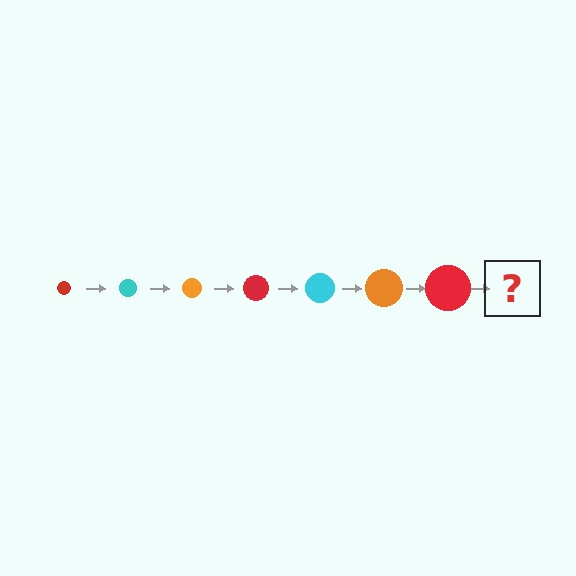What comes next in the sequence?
The next element should be a cyan circle, larger than the previous one.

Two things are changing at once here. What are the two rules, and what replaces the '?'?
The two rules are that the circle grows larger each step and the color cycles through red, cyan, and orange. The '?' should be a cyan circle, larger than the previous one.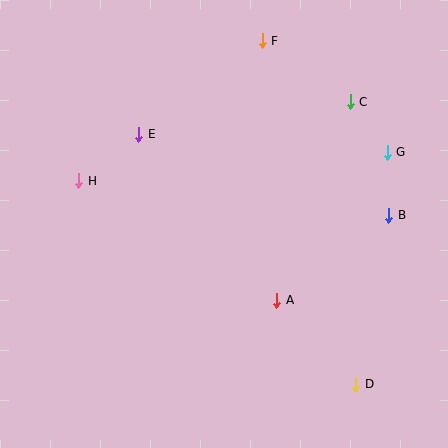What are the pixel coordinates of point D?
Point D is at (356, 384).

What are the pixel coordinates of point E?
Point E is at (139, 134).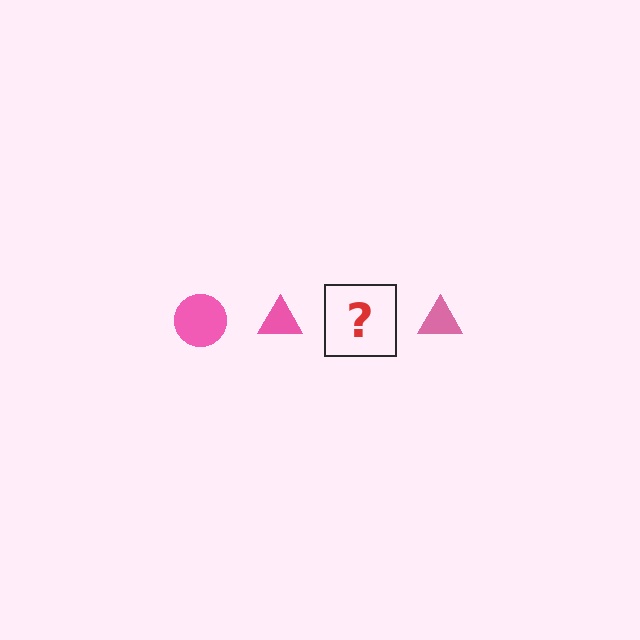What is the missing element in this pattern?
The missing element is a pink circle.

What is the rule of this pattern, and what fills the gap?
The rule is that the pattern cycles through circle, triangle shapes in pink. The gap should be filled with a pink circle.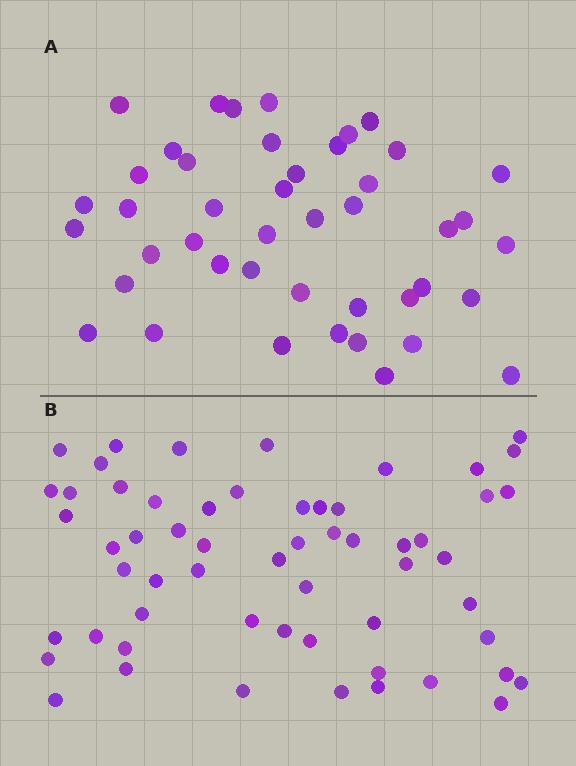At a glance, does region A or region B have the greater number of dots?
Region B (the bottom region) has more dots.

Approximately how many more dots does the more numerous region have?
Region B has approximately 15 more dots than region A.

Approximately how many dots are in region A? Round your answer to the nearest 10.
About 40 dots. (The exact count is 44, which rounds to 40.)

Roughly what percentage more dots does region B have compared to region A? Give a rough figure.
About 30% more.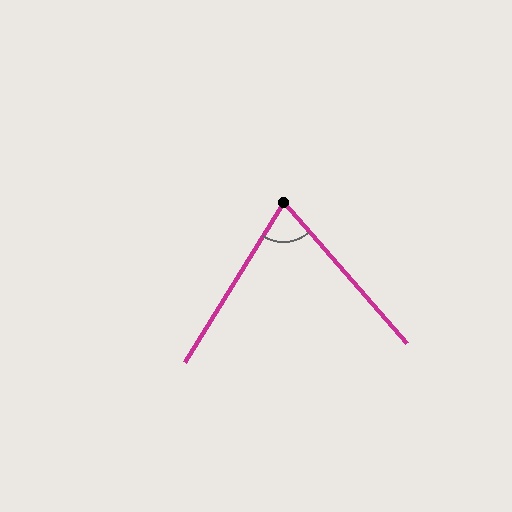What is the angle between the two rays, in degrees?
Approximately 73 degrees.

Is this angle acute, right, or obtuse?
It is acute.